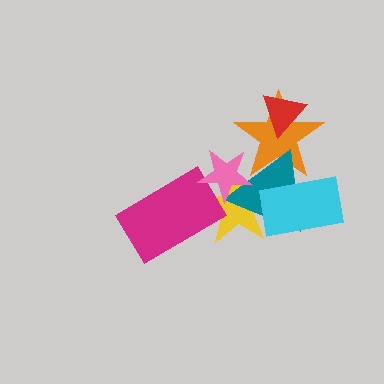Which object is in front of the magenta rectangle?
The pink star is in front of the magenta rectangle.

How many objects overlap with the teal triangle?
4 objects overlap with the teal triangle.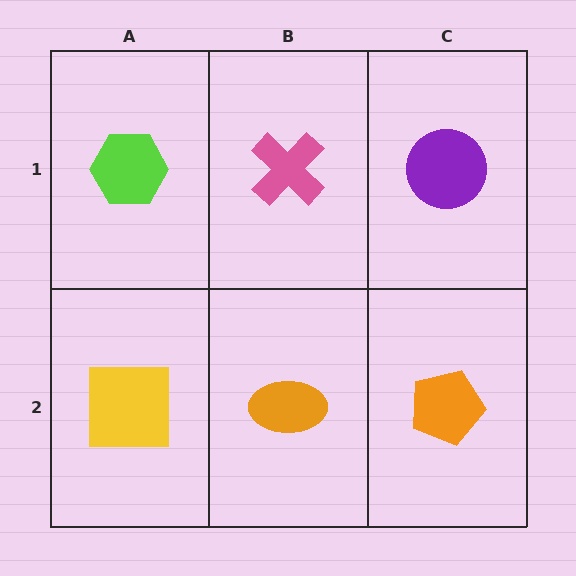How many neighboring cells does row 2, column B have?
3.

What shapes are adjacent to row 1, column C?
An orange pentagon (row 2, column C), a pink cross (row 1, column B).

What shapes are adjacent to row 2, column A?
A lime hexagon (row 1, column A), an orange ellipse (row 2, column B).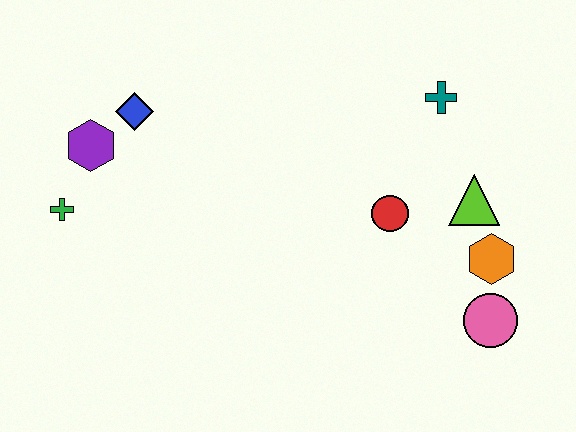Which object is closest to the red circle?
The lime triangle is closest to the red circle.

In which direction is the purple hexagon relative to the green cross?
The purple hexagon is above the green cross.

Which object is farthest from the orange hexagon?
The green cross is farthest from the orange hexagon.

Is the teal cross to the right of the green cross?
Yes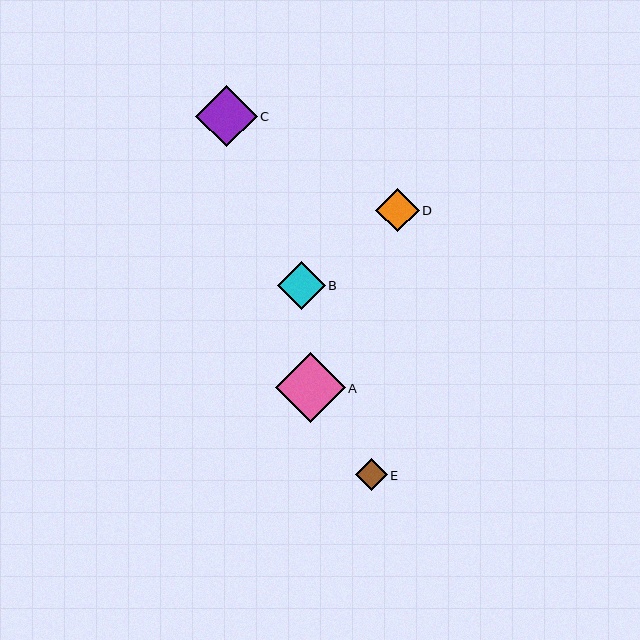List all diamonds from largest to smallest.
From largest to smallest: A, C, B, D, E.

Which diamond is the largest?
Diamond A is the largest with a size of approximately 70 pixels.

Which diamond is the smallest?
Diamond E is the smallest with a size of approximately 32 pixels.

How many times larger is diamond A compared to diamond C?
Diamond A is approximately 1.1 times the size of diamond C.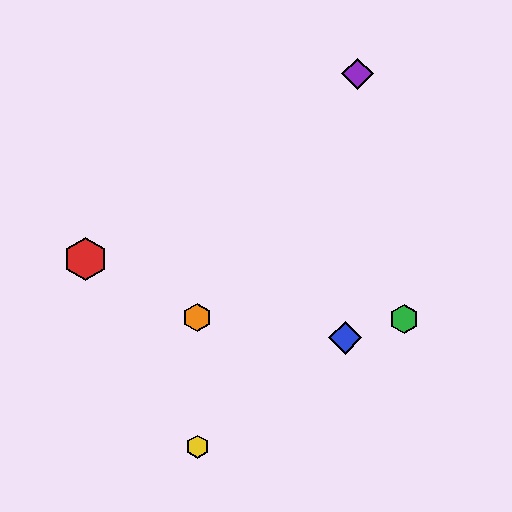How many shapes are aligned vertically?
2 shapes (the yellow hexagon, the orange hexagon) are aligned vertically.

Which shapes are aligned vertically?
The yellow hexagon, the orange hexagon are aligned vertically.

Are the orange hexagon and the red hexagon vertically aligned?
No, the orange hexagon is at x≈197 and the red hexagon is at x≈86.